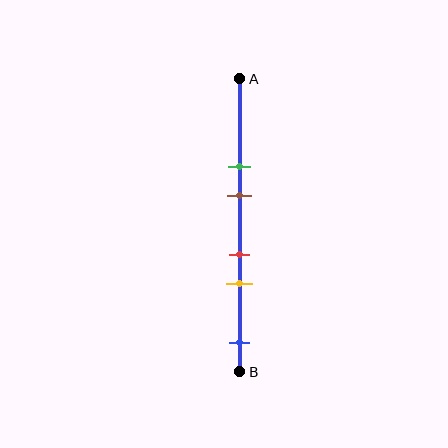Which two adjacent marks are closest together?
The red and yellow marks are the closest adjacent pair.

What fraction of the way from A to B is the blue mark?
The blue mark is approximately 90% (0.9) of the way from A to B.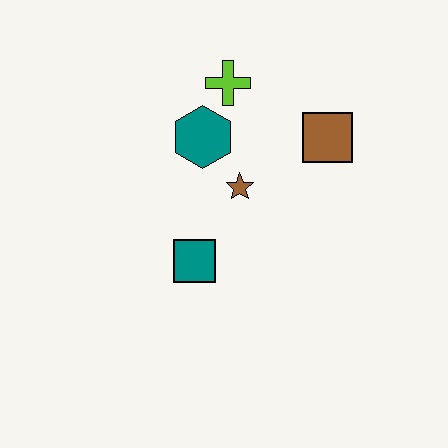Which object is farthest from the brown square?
The teal square is farthest from the brown square.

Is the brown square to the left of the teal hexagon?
No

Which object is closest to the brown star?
The teal hexagon is closest to the brown star.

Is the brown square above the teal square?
Yes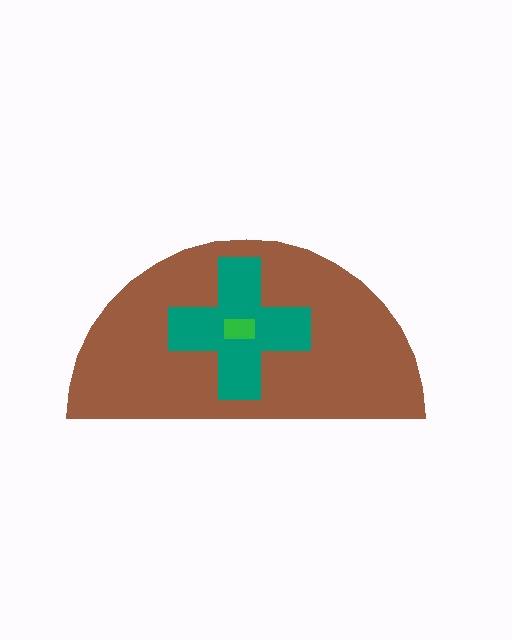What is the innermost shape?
The green rectangle.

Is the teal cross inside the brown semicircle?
Yes.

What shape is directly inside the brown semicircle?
The teal cross.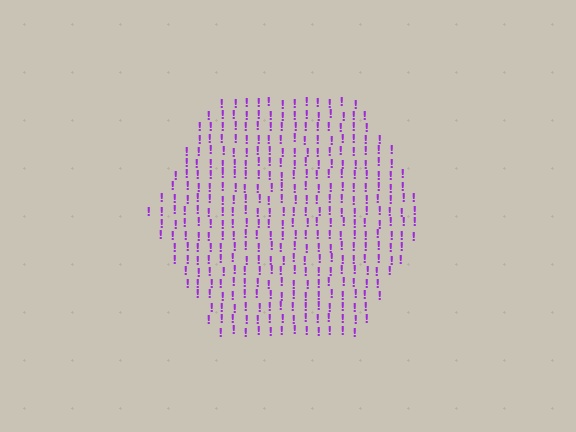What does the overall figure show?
The overall figure shows a hexagon.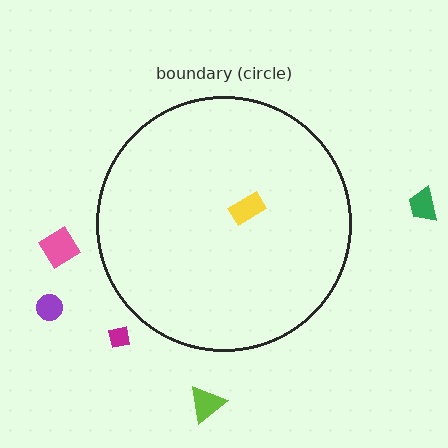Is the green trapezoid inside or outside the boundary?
Outside.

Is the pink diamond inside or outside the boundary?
Outside.